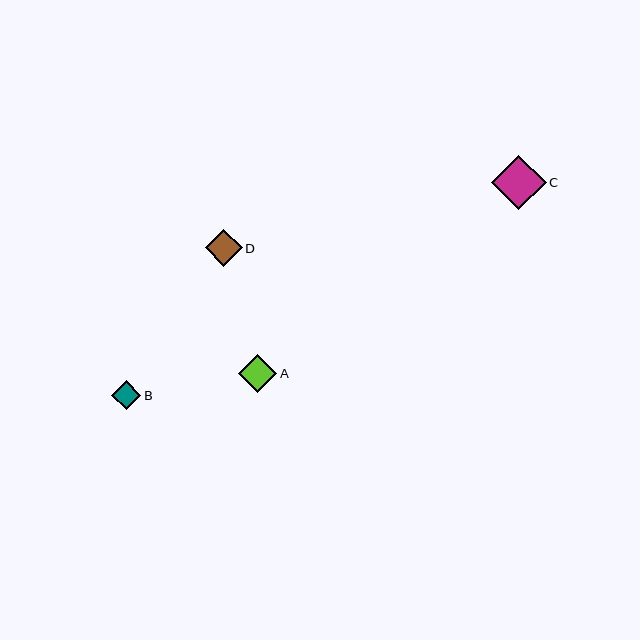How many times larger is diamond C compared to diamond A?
Diamond C is approximately 1.4 times the size of diamond A.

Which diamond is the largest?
Diamond C is the largest with a size of approximately 54 pixels.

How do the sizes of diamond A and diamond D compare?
Diamond A and diamond D are approximately the same size.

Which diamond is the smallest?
Diamond B is the smallest with a size of approximately 29 pixels.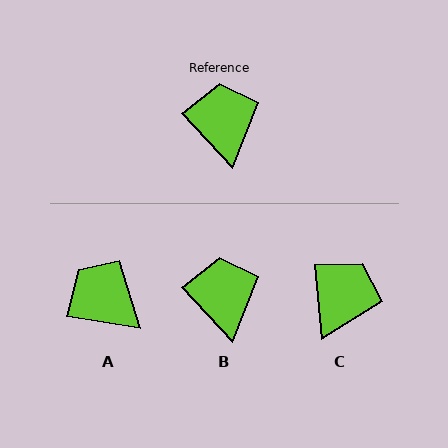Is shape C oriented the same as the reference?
No, it is off by about 36 degrees.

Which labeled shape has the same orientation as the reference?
B.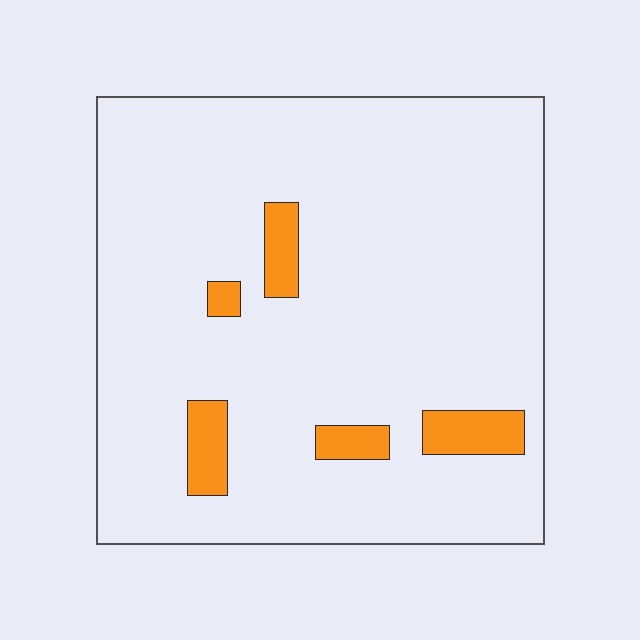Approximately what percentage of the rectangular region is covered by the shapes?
Approximately 10%.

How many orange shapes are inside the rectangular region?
5.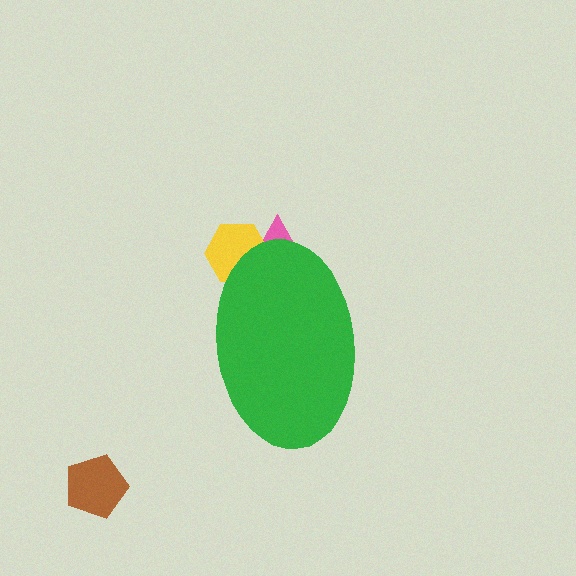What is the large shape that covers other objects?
A green ellipse.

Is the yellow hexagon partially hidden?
Yes, the yellow hexagon is partially hidden behind the green ellipse.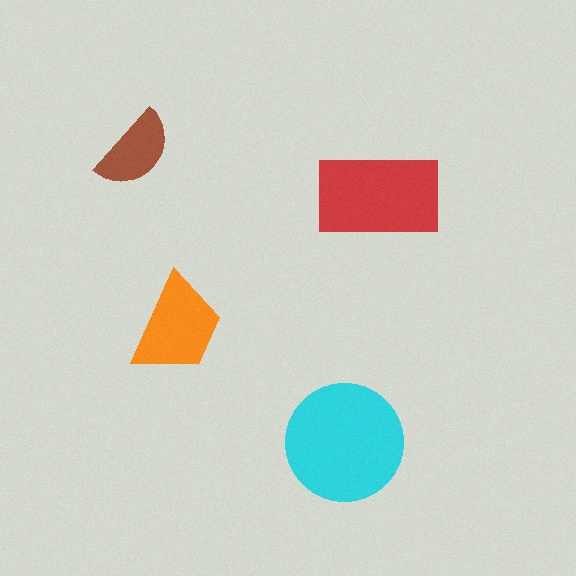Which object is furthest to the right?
The red rectangle is rightmost.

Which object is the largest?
The cyan circle.